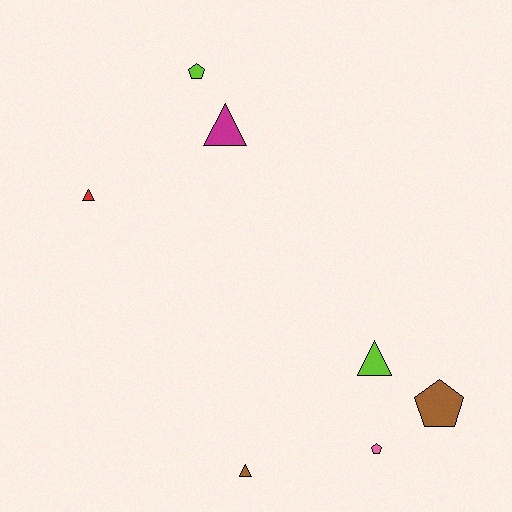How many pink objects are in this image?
There is 1 pink object.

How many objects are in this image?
There are 7 objects.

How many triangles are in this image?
There are 4 triangles.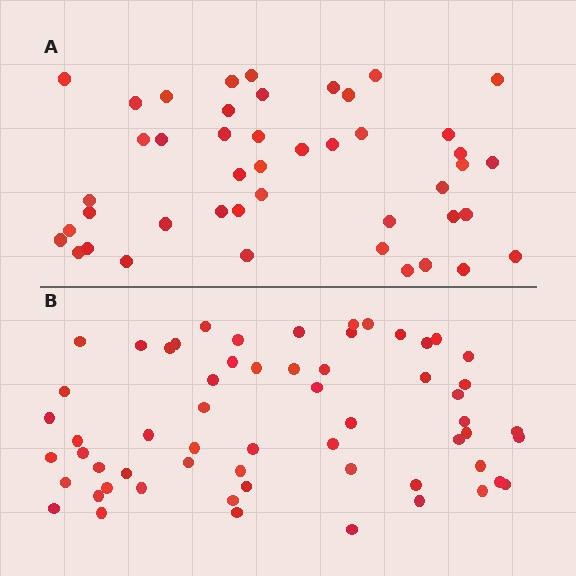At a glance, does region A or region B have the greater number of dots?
Region B (the bottom region) has more dots.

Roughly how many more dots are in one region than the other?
Region B has approximately 15 more dots than region A.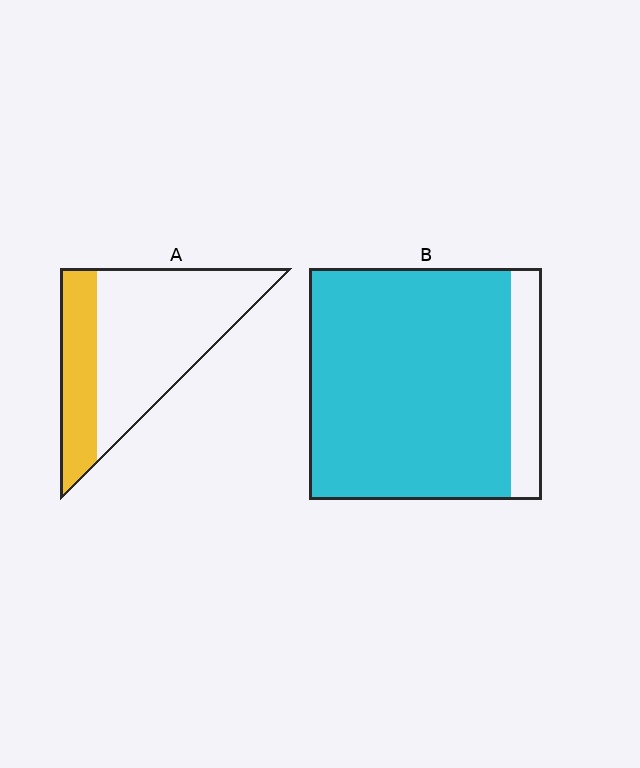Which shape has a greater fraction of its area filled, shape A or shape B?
Shape B.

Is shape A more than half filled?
No.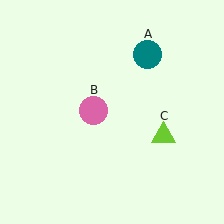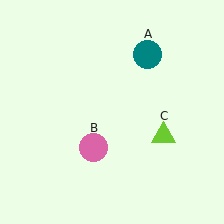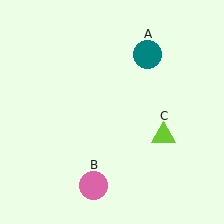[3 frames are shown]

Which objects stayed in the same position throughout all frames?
Teal circle (object A) and lime triangle (object C) remained stationary.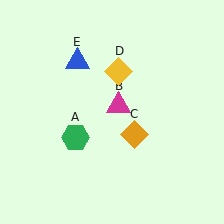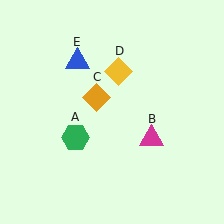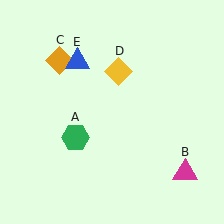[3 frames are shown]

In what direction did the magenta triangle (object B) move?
The magenta triangle (object B) moved down and to the right.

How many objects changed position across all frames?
2 objects changed position: magenta triangle (object B), orange diamond (object C).